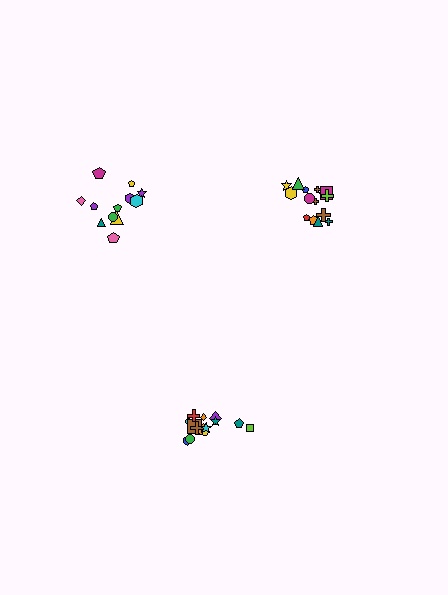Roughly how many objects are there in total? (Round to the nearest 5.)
Roughly 40 objects in total.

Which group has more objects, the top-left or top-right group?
The top-right group.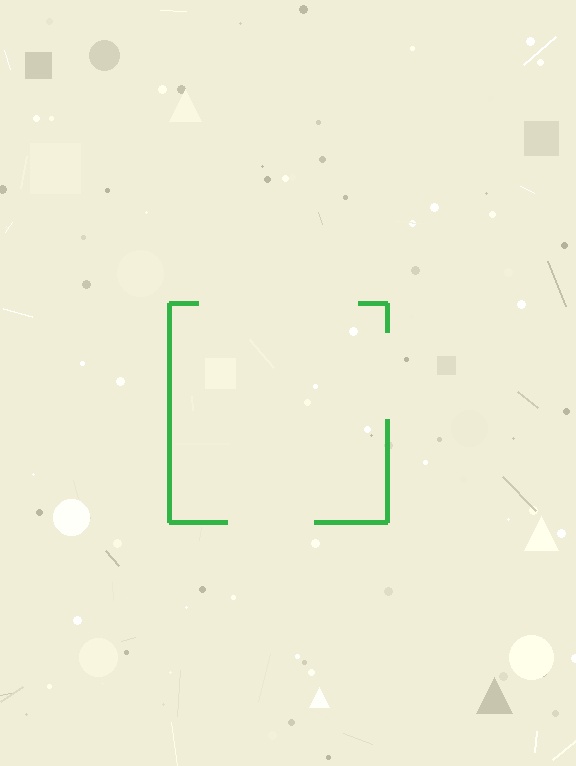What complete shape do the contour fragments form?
The contour fragments form a square.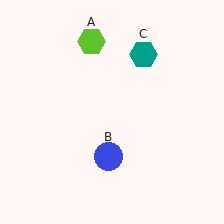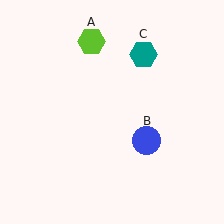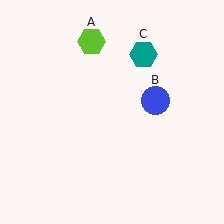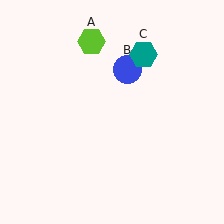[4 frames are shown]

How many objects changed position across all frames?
1 object changed position: blue circle (object B).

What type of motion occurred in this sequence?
The blue circle (object B) rotated counterclockwise around the center of the scene.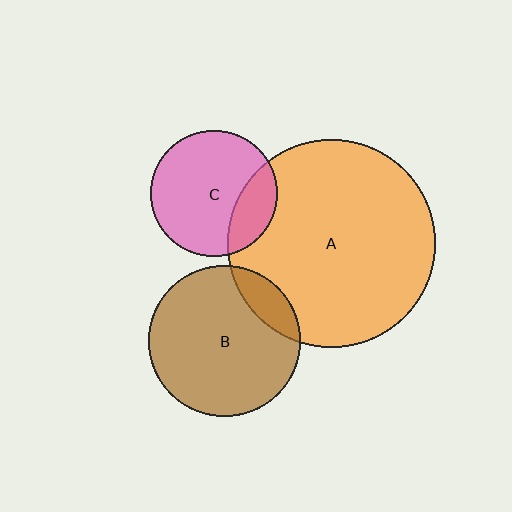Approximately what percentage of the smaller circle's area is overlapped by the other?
Approximately 25%.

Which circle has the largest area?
Circle A (orange).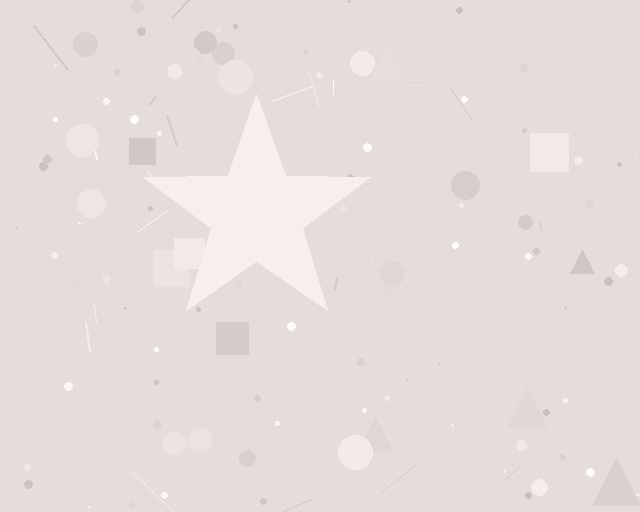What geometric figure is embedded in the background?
A star is embedded in the background.